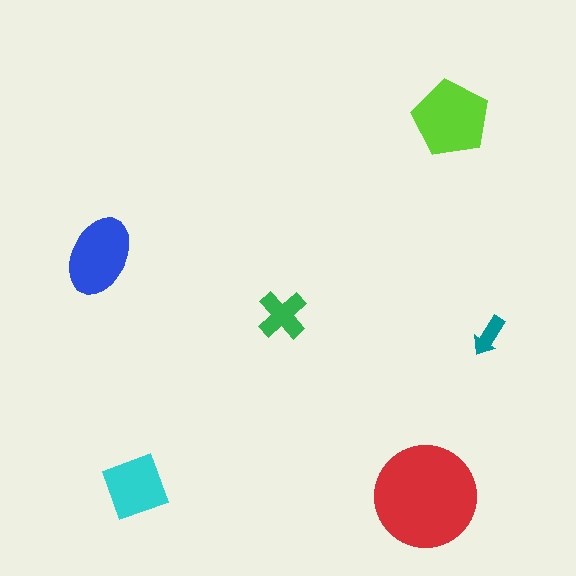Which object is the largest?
The red circle.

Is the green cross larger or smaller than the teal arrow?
Larger.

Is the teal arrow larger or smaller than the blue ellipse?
Smaller.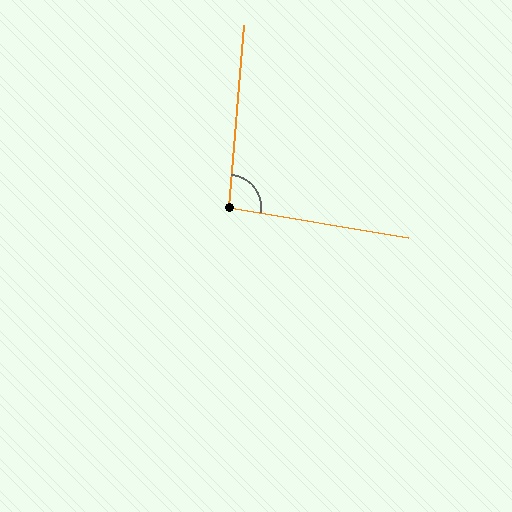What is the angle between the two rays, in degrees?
Approximately 95 degrees.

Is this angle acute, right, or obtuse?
It is obtuse.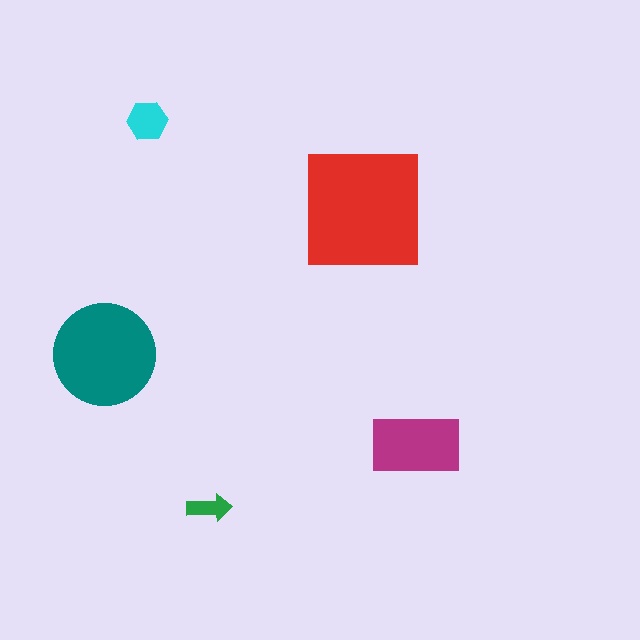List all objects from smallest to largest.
The green arrow, the cyan hexagon, the magenta rectangle, the teal circle, the red square.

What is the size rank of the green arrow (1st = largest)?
5th.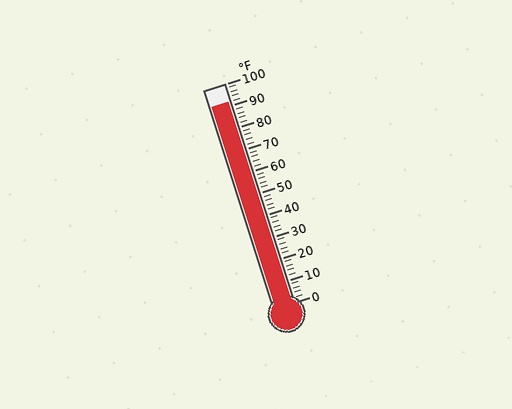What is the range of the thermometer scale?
The thermometer scale ranges from 0°F to 100°F.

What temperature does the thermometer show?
The thermometer shows approximately 92°F.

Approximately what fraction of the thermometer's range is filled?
The thermometer is filled to approximately 90% of its range.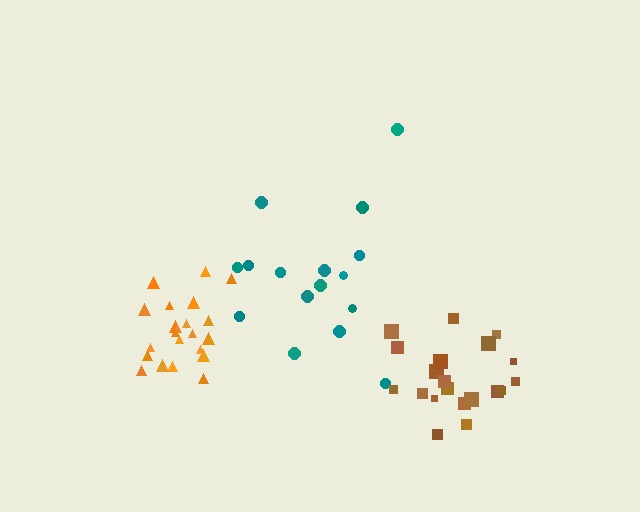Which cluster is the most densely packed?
Orange.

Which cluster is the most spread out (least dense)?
Teal.